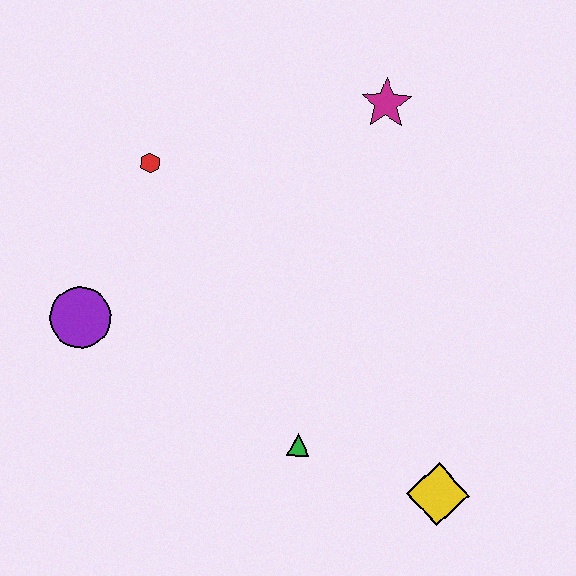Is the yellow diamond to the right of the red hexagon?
Yes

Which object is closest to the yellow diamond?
The green triangle is closest to the yellow diamond.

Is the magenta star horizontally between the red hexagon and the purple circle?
No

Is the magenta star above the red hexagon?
Yes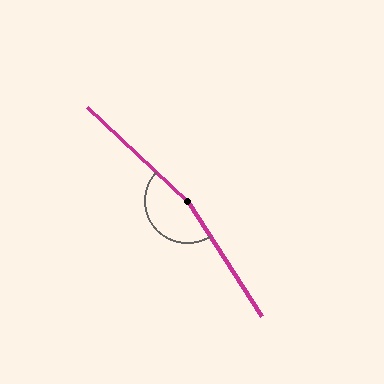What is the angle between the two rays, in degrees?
Approximately 166 degrees.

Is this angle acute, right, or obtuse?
It is obtuse.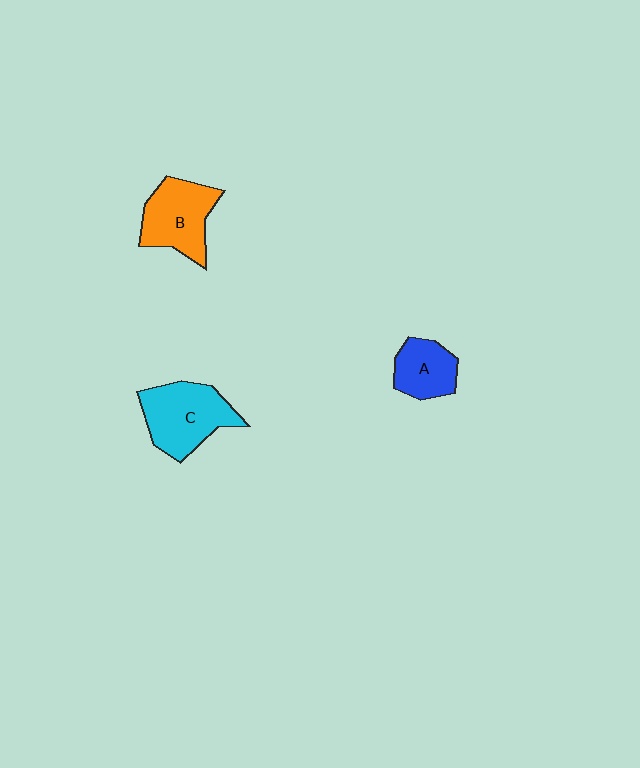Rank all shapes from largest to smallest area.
From largest to smallest: C (cyan), B (orange), A (blue).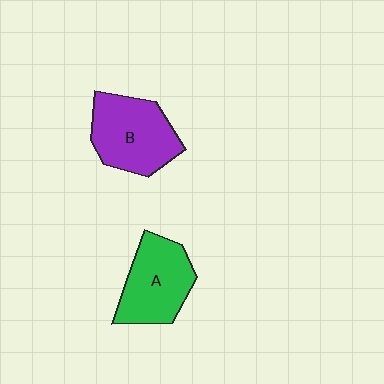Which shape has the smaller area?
Shape A (green).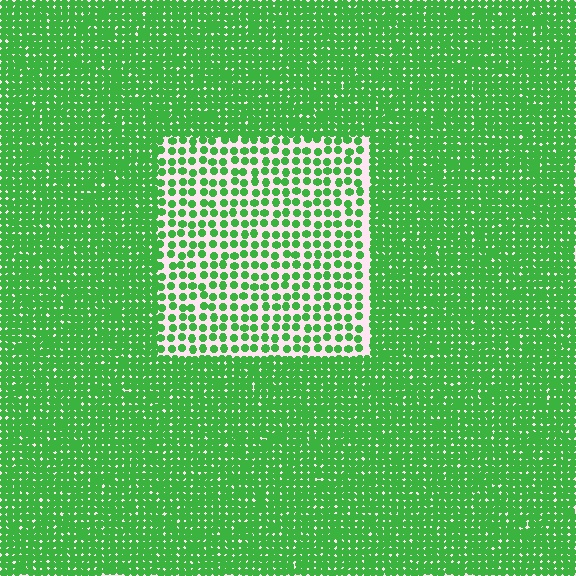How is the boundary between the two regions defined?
The boundary is defined by a change in element density (approximately 2.3x ratio). All elements are the same color, size, and shape.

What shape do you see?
I see a rectangle.